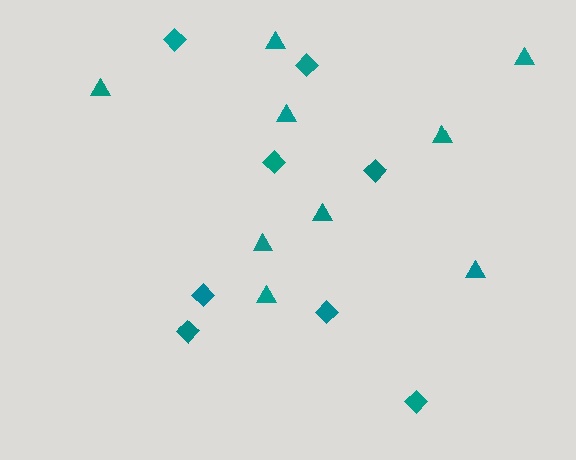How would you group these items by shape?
There are 2 groups: one group of triangles (9) and one group of diamonds (8).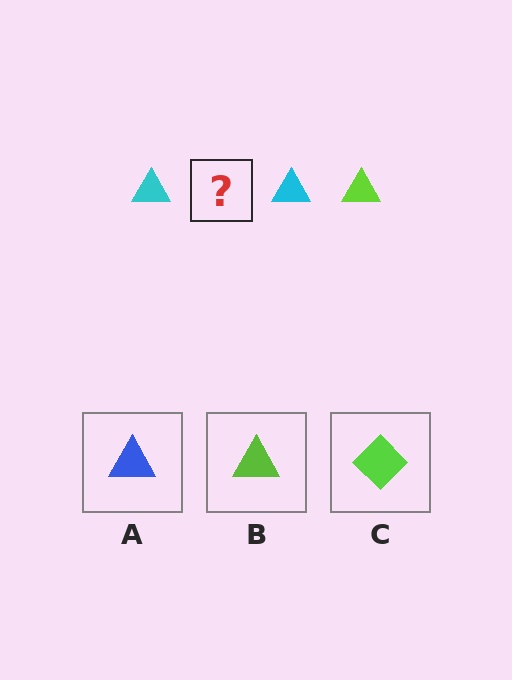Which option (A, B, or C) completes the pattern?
B.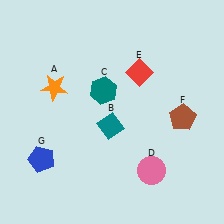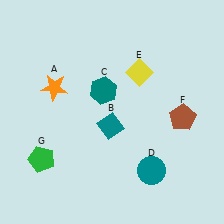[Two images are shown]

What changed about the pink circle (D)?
In Image 1, D is pink. In Image 2, it changed to teal.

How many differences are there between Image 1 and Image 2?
There are 3 differences between the two images.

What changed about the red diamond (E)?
In Image 1, E is red. In Image 2, it changed to yellow.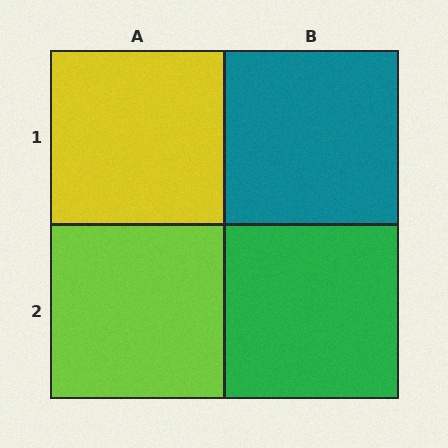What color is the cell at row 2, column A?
Lime.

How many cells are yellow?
1 cell is yellow.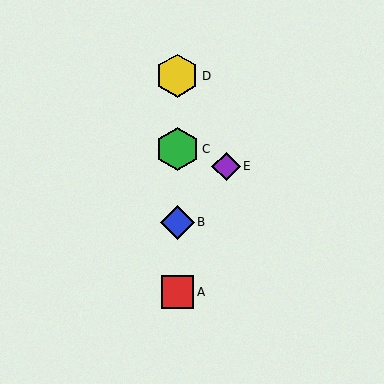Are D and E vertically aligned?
No, D is at x≈177 and E is at x≈226.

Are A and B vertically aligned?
Yes, both are at x≈177.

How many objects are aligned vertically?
4 objects (A, B, C, D) are aligned vertically.